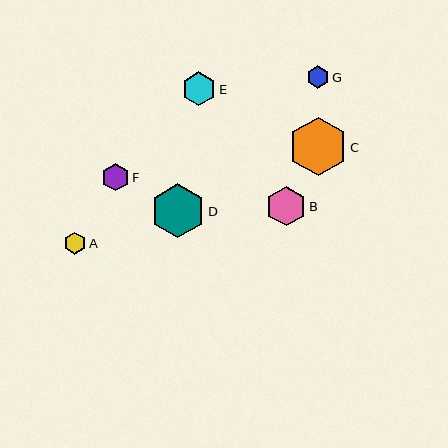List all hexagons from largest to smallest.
From largest to smallest: C, D, B, E, F, A, G.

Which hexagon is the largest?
Hexagon C is the largest with a size of approximately 58 pixels.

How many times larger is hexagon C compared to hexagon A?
Hexagon C is approximately 2.6 times the size of hexagon A.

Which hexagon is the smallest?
Hexagon G is the smallest with a size of approximately 22 pixels.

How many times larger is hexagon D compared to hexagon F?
Hexagon D is approximately 2.0 times the size of hexagon F.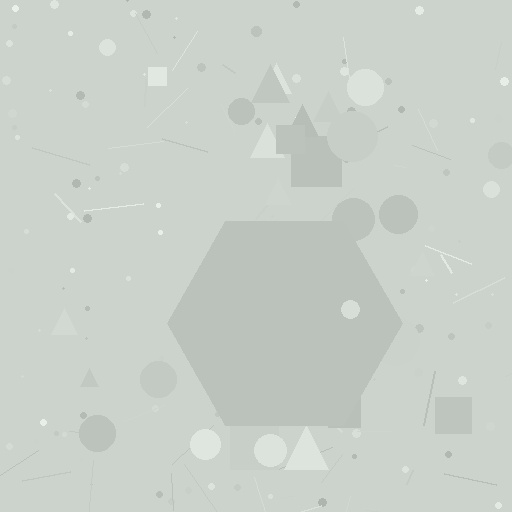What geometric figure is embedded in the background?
A hexagon is embedded in the background.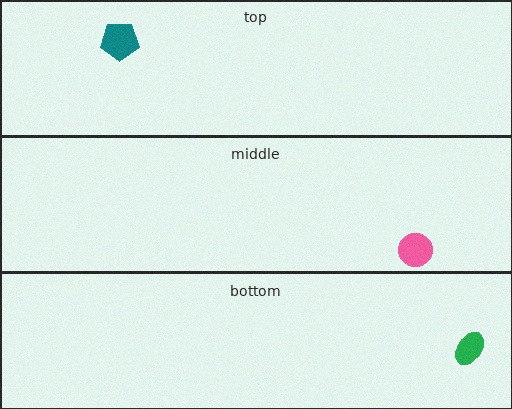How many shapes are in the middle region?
1.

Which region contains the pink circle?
The middle region.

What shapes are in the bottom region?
The green ellipse.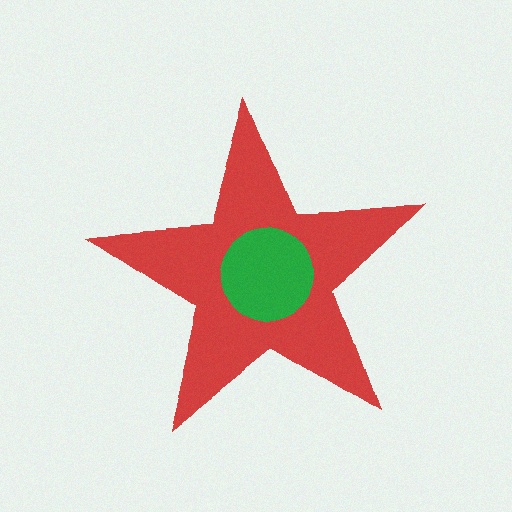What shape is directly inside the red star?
The green circle.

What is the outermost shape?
The red star.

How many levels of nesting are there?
2.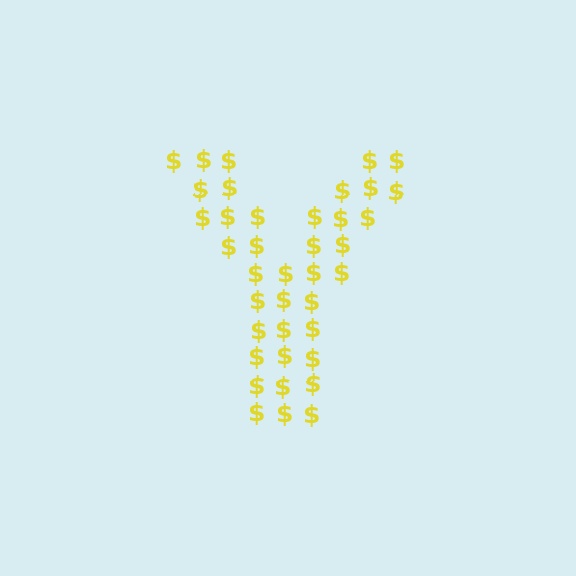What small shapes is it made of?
It is made of small dollar signs.